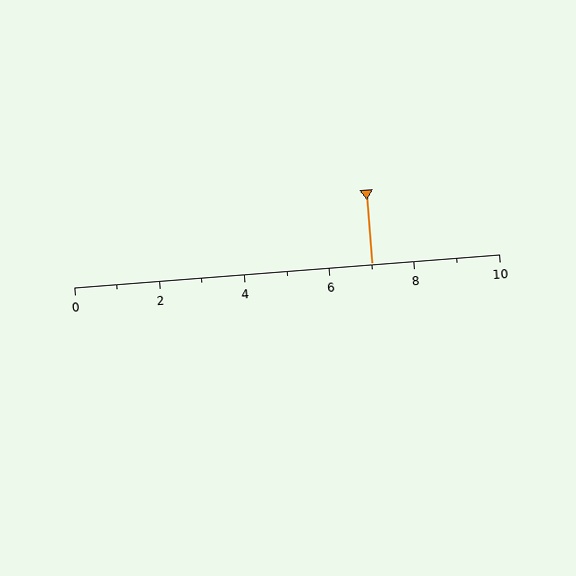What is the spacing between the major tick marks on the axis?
The major ticks are spaced 2 apart.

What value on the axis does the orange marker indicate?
The marker indicates approximately 7.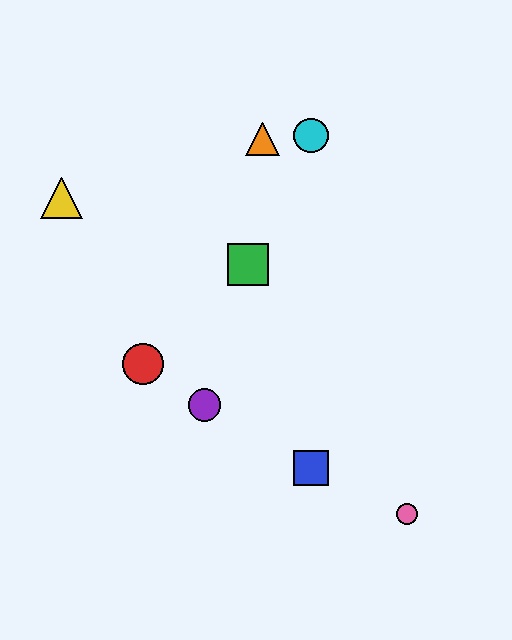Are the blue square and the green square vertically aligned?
No, the blue square is at x≈311 and the green square is at x≈248.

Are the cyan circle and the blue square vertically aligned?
Yes, both are at x≈311.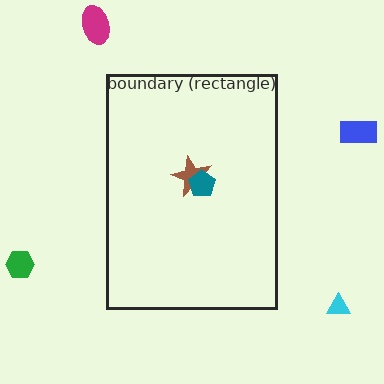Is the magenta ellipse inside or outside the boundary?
Outside.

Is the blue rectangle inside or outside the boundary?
Outside.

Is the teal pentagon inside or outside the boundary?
Inside.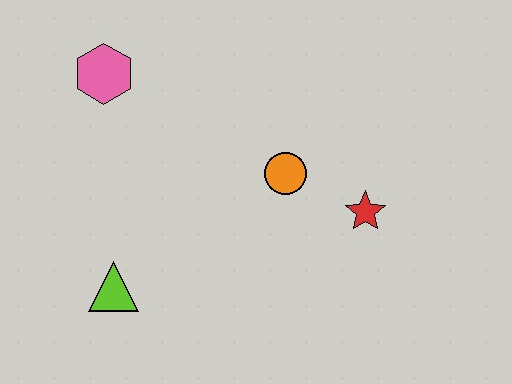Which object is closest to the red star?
The orange circle is closest to the red star.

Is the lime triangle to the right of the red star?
No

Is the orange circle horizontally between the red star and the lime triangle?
Yes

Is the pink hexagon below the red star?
No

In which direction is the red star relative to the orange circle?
The red star is to the right of the orange circle.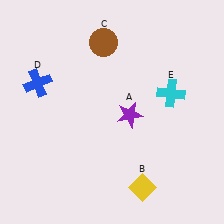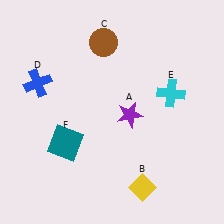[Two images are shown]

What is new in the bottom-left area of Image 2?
A teal square (F) was added in the bottom-left area of Image 2.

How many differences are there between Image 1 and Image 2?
There is 1 difference between the two images.